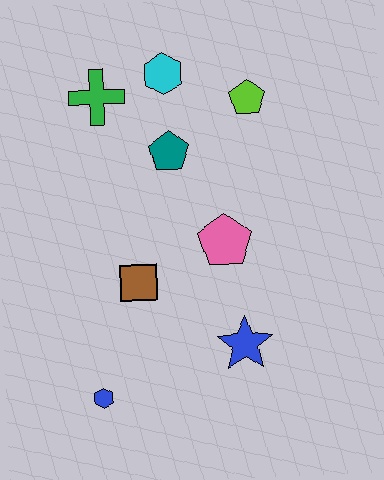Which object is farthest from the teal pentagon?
The blue hexagon is farthest from the teal pentagon.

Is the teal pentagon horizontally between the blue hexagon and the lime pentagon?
Yes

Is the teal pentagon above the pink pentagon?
Yes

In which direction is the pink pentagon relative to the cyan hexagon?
The pink pentagon is below the cyan hexagon.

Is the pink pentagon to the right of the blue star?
No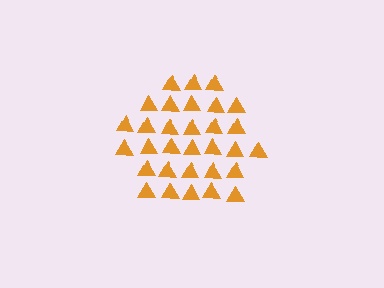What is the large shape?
The large shape is a hexagon.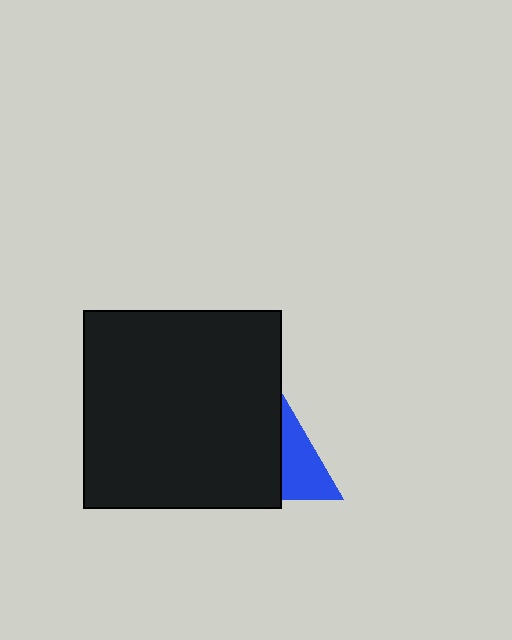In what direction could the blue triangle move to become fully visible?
The blue triangle could move right. That would shift it out from behind the black square entirely.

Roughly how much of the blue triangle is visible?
About half of it is visible (roughly 46%).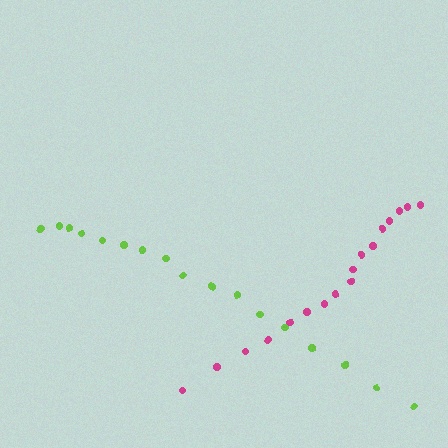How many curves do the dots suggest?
There are 2 distinct paths.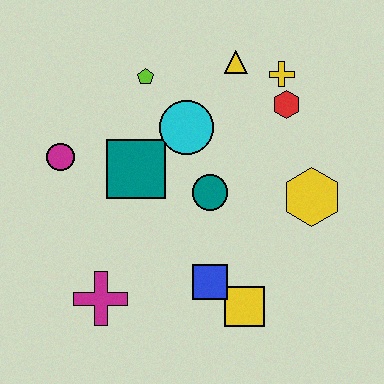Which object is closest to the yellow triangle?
The yellow cross is closest to the yellow triangle.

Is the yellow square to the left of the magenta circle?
No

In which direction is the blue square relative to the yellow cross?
The blue square is below the yellow cross.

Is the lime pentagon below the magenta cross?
No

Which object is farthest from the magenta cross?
The yellow cross is farthest from the magenta cross.